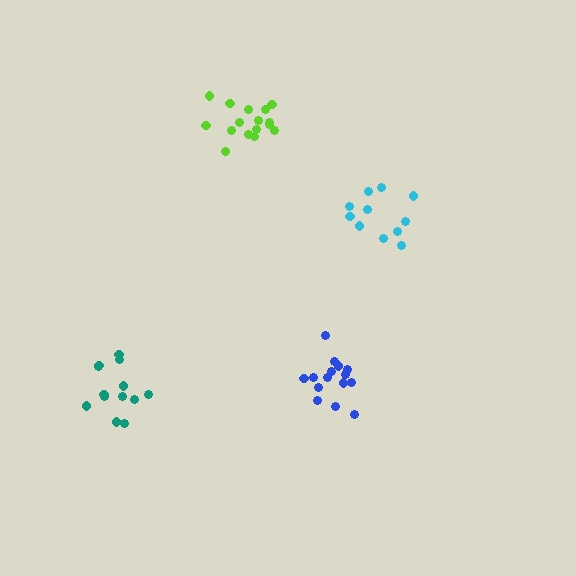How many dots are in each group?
Group 1: 15 dots, Group 2: 16 dots, Group 3: 11 dots, Group 4: 13 dots (55 total).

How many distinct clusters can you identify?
There are 4 distinct clusters.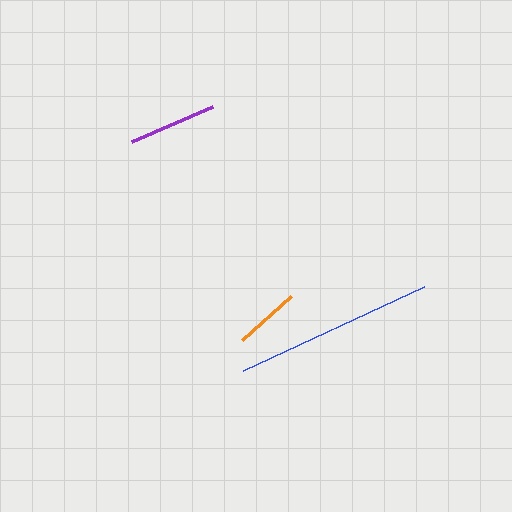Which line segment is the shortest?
The orange line is the shortest at approximately 66 pixels.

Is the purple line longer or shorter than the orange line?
The purple line is longer than the orange line.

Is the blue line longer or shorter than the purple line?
The blue line is longer than the purple line.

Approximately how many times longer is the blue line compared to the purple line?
The blue line is approximately 2.3 times the length of the purple line.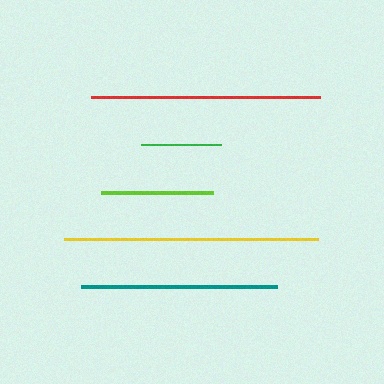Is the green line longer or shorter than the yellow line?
The yellow line is longer than the green line.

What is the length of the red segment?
The red segment is approximately 229 pixels long.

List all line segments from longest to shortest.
From longest to shortest: yellow, red, teal, lime, green.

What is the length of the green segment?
The green segment is approximately 80 pixels long.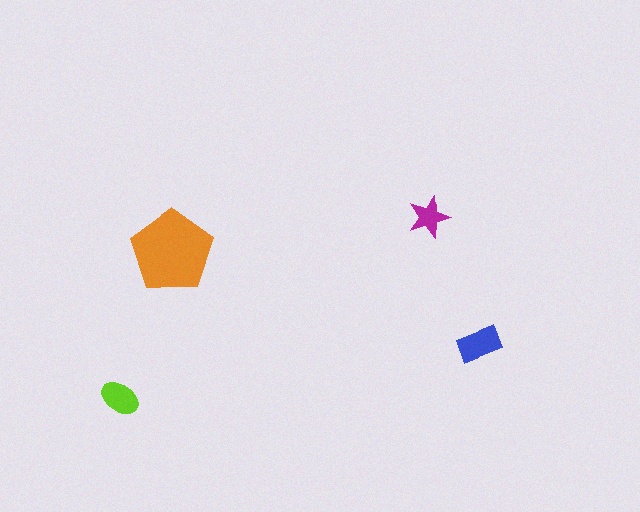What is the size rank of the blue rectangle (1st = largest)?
2nd.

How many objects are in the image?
There are 4 objects in the image.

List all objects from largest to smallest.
The orange pentagon, the blue rectangle, the lime ellipse, the magenta star.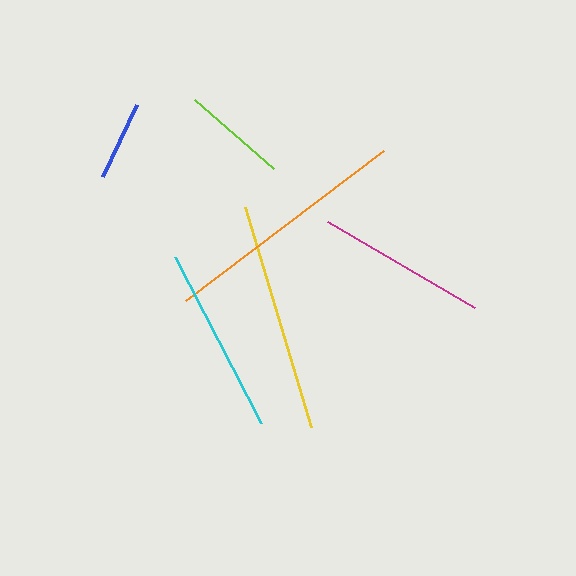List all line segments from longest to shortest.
From longest to shortest: orange, yellow, cyan, magenta, lime, blue.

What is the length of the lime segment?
The lime segment is approximately 104 pixels long.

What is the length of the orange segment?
The orange segment is approximately 249 pixels long.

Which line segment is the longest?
The orange line is the longest at approximately 249 pixels.